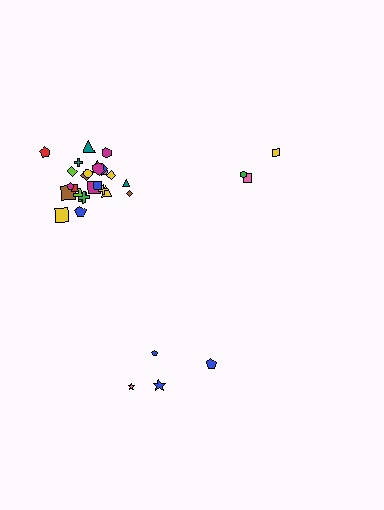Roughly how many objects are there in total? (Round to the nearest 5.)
Roughly 30 objects in total.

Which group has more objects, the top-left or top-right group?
The top-left group.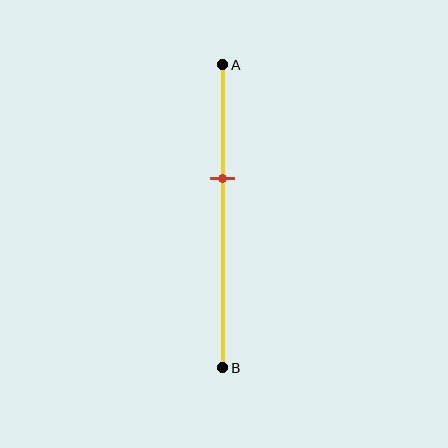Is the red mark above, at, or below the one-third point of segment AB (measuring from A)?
The red mark is below the one-third point of segment AB.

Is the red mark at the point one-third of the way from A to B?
No, the mark is at about 35% from A, not at the 33% one-third point.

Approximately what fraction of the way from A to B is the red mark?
The red mark is approximately 35% of the way from A to B.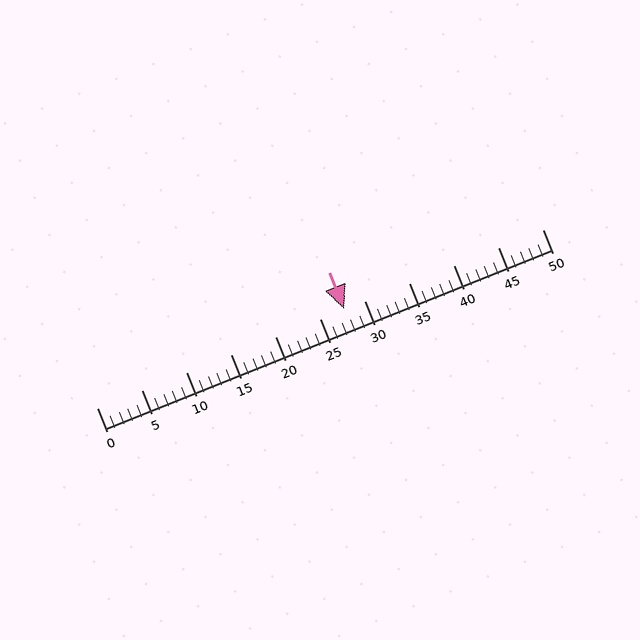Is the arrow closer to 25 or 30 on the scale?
The arrow is closer to 30.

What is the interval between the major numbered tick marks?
The major tick marks are spaced 5 units apart.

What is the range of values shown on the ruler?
The ruler shows values from 0 to 50.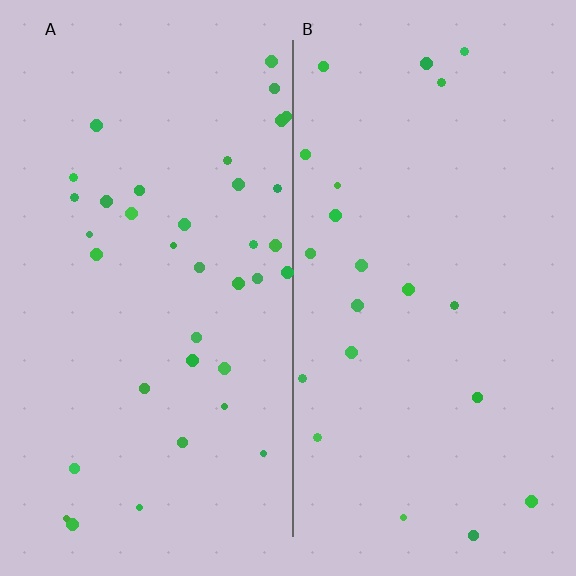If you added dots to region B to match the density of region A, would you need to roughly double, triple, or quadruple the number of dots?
Approximately double.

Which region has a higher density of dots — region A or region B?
A (the left).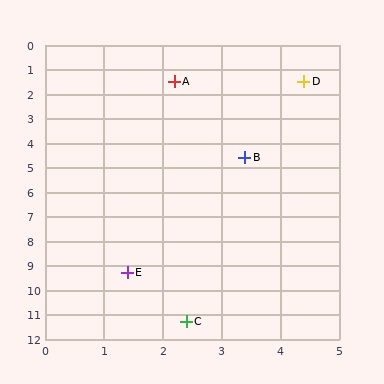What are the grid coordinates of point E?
Point E is at approximately (1.4, 9.3).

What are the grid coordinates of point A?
Point A is at approximately (2.2, 1.5).